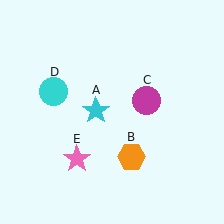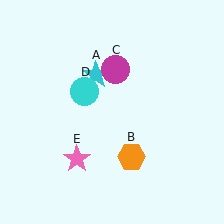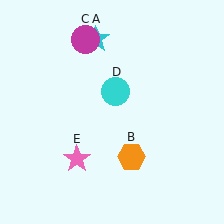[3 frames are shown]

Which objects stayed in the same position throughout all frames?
Orange hexagon (object B) and pink star (object E) remained stationary.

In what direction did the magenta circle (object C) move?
The magenta circle (object C) moved up and to the left.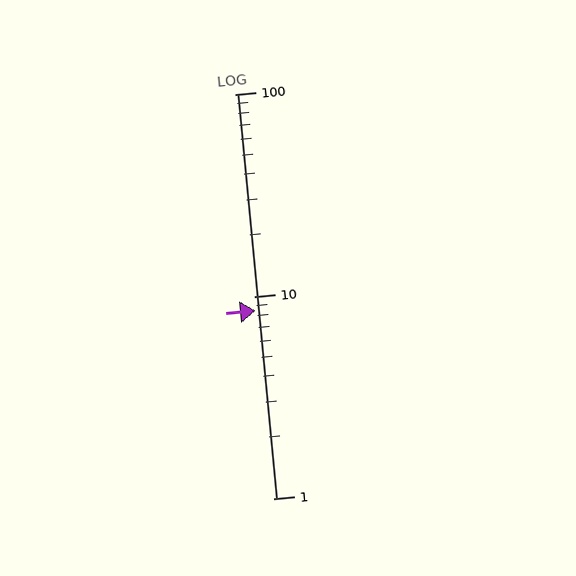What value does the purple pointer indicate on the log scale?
The pointer indicates approximately 8.5.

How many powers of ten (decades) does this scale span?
The scale spans 2 decades, from 1 to 100.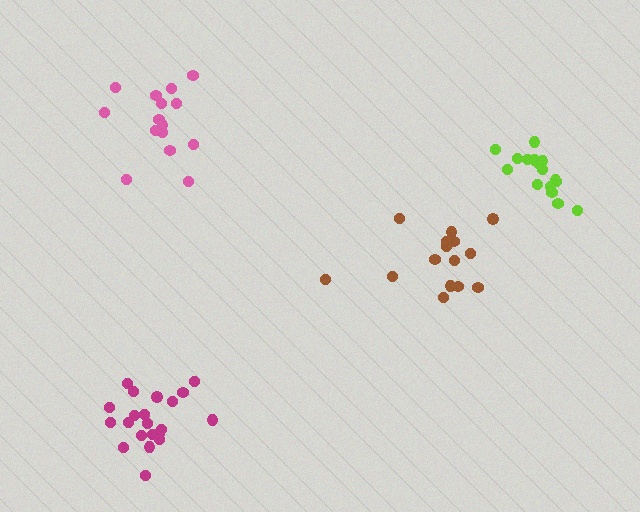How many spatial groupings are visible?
There are 4 spatial groupings.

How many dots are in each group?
Group 1: 15 dots, Group 2: 21 dots, Group 3: 16 dots, Group 4: 15 dots (67 total).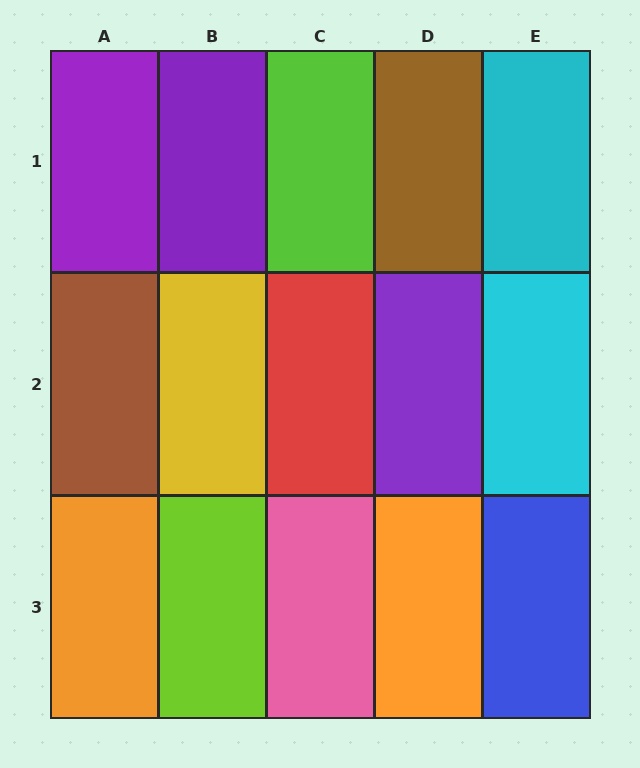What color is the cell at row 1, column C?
Lime.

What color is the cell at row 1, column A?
Purple.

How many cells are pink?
1 cell is pink.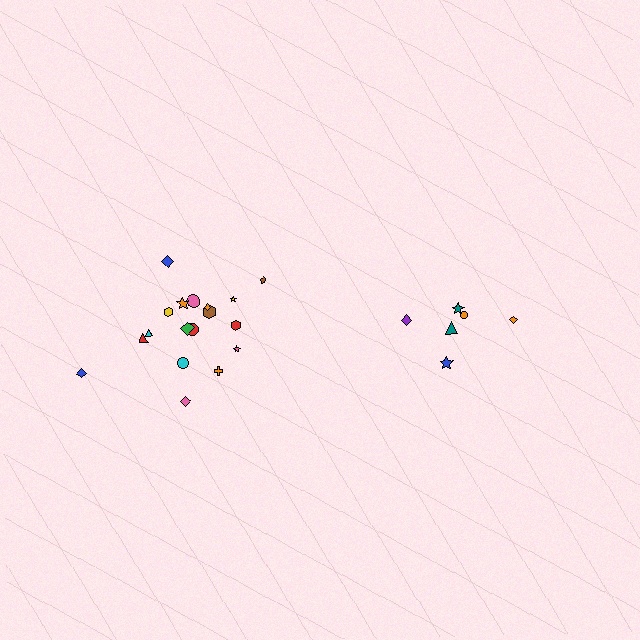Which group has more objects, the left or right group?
The left group.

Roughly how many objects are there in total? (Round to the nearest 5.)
Roughly 25 objects in total.